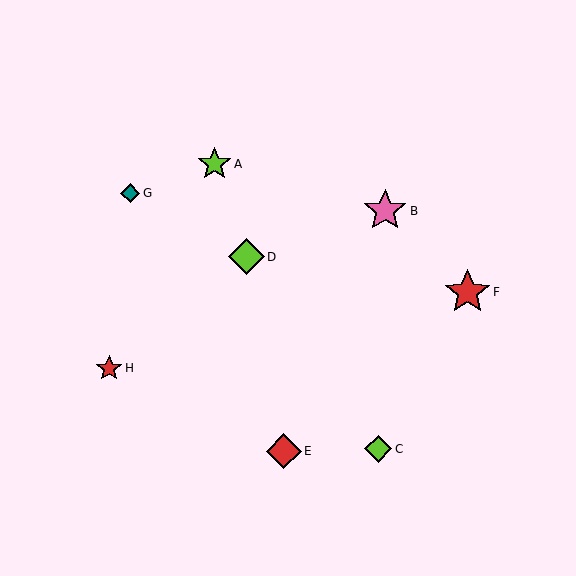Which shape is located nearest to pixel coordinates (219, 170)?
The lime star (labeled A) at (215, 164) is nearest to that location.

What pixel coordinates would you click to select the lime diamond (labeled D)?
Click at (247, 257) to select the lime diamond D.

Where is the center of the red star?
The center of the red star is at (109, 368).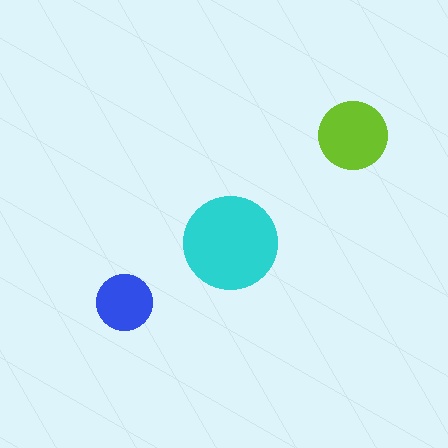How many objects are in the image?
There are 3 objects in the image.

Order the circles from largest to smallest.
the cyan one, the lime one, the blue one.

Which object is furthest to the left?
The blue circle is leftmost.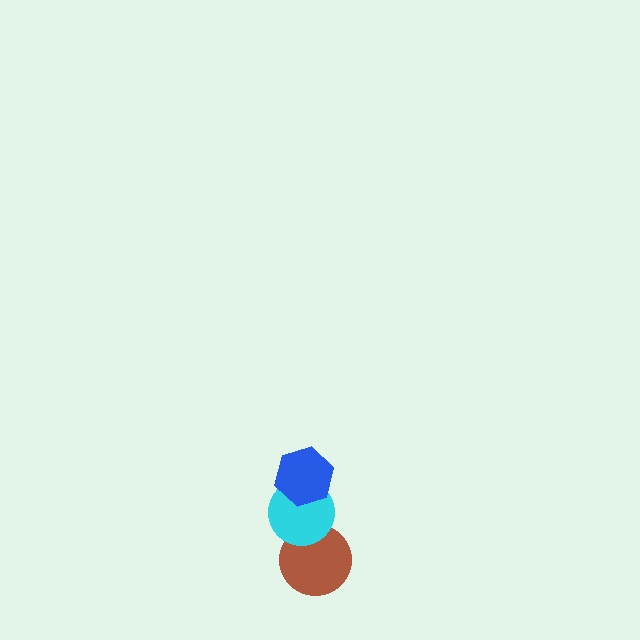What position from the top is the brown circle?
The brown circle is 3rd from the top.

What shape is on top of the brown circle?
The cyan circle is on top of the brown circle.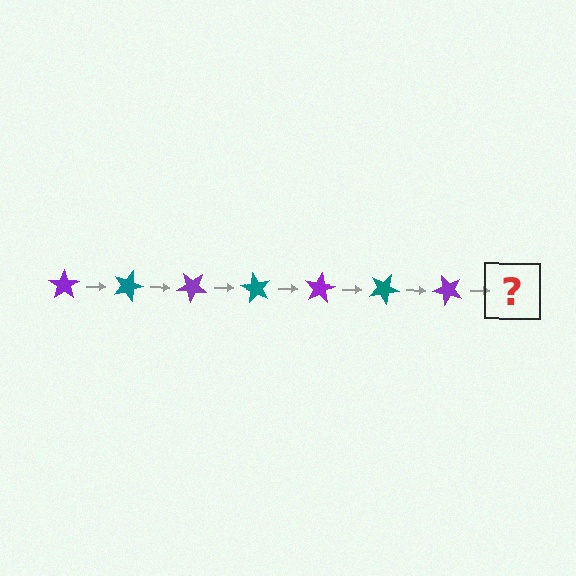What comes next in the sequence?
The next element should be a teal star, rotated 140 degrees from the start.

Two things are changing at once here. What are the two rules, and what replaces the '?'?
The two rules are that it rotates 20 degrees each step and the color cycles through purple and teal. The '?' should be a teal star, rotated 140 degrees from the start.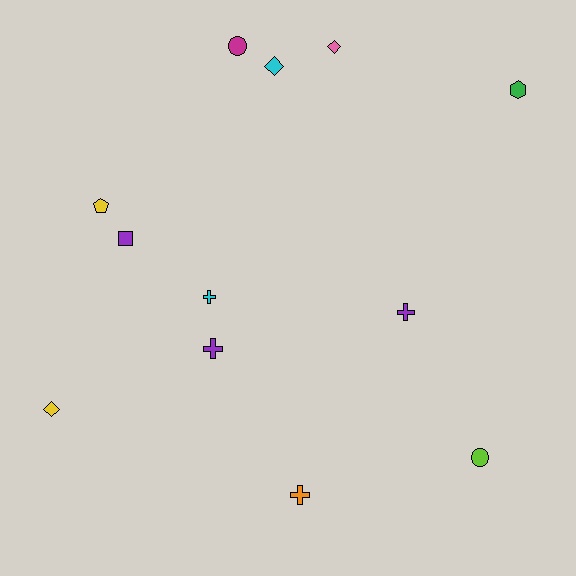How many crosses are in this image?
There are 4 crosses.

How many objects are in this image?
There are 12 objects.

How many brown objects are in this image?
There are no brown objects.